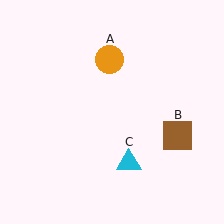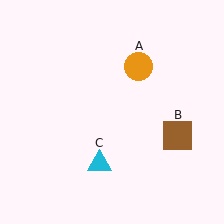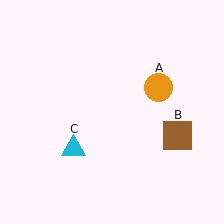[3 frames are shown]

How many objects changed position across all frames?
2 objects changed position: orange circle (object A), cyan triangle (object C).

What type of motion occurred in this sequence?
The orange circle (object A), cyan triangle (object C) rotated clockwise around the center of the scene.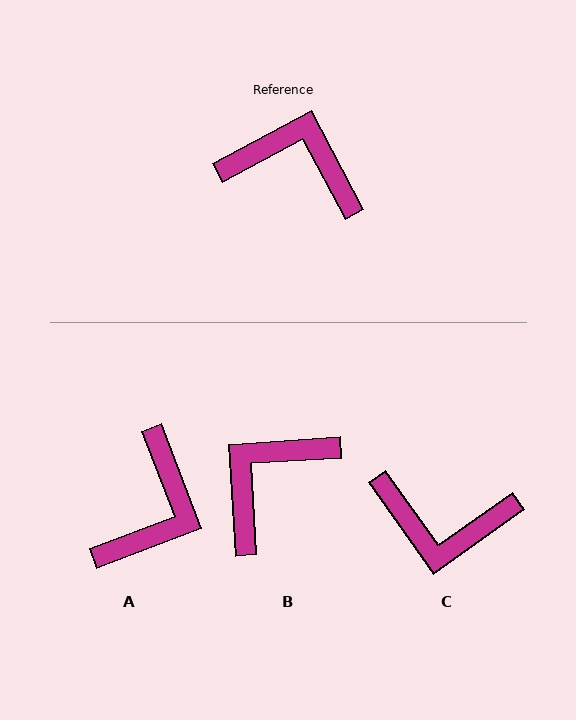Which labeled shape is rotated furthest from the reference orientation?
C, about 173 degrees away.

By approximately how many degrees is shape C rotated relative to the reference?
Approximately 173 degrees clockwise.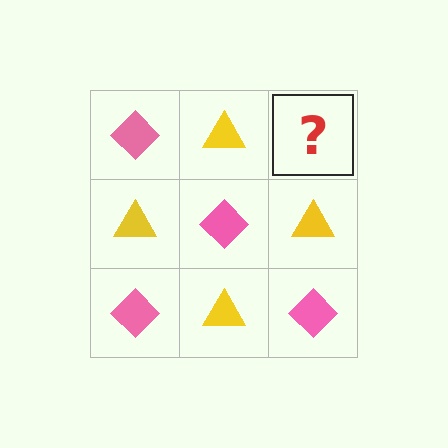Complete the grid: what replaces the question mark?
The question mark should be replaced with a pink diamond.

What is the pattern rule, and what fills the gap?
The rule is that it alternates pink diamond and yellow triangle in a checkerboard pattern. The gap should be filled with a pink diamond.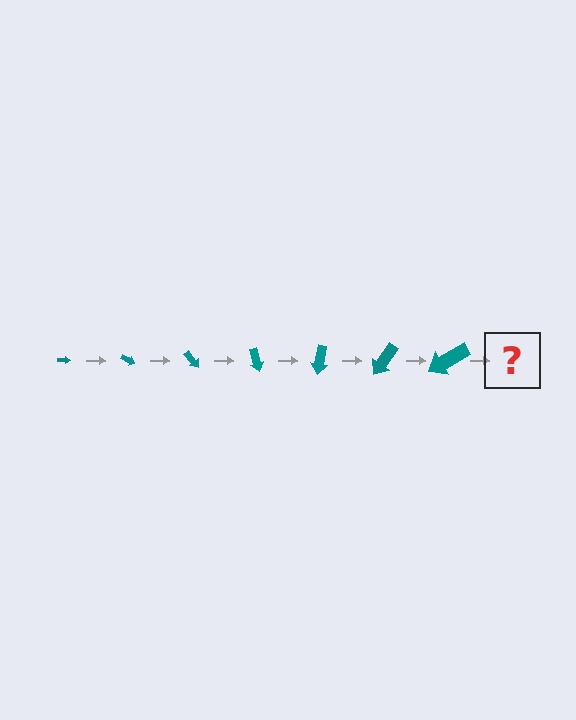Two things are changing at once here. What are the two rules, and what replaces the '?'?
The two rules are that the arrow grows larger each step and it rotates 25 degrees each step. The '?' should be an arrow, larger than the previous one and rotated 175 degrees from the start.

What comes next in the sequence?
The next element should be an arrow, larger than the previous one and rotated 175 degrees from the start.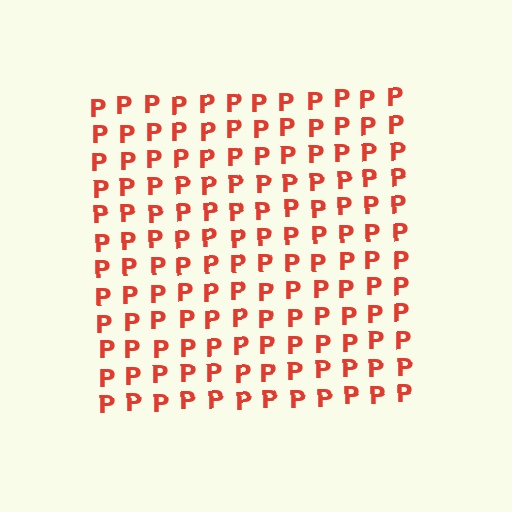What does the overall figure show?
The overall figure shows a square.